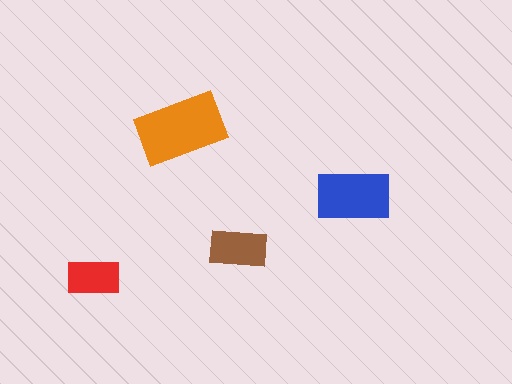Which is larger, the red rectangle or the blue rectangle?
The blue one.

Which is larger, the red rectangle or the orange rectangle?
The orange one.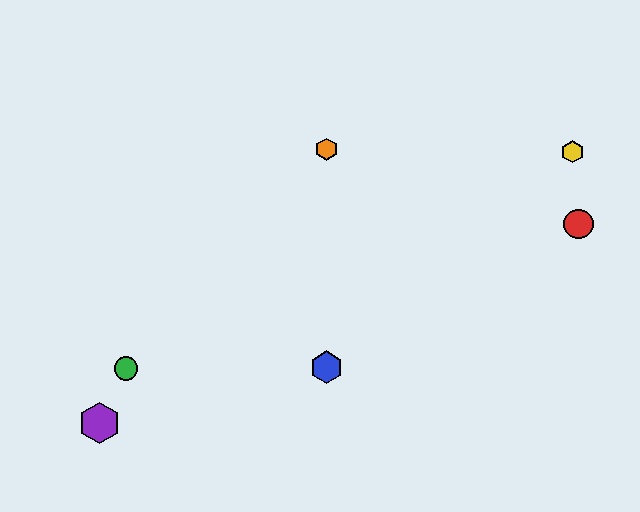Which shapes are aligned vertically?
The blue hexagon, the orange hexagon are aligned vertically.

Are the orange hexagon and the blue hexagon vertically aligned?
Yes, both are at x≈326.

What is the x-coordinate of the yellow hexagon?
The yellow hexagon is at x≈573.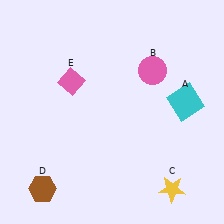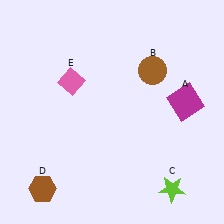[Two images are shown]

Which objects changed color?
A changed from cyan to magenta. B changed from pink to brown. C changed from yellow to lime.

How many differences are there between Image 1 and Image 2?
There are 3 differences between the two images.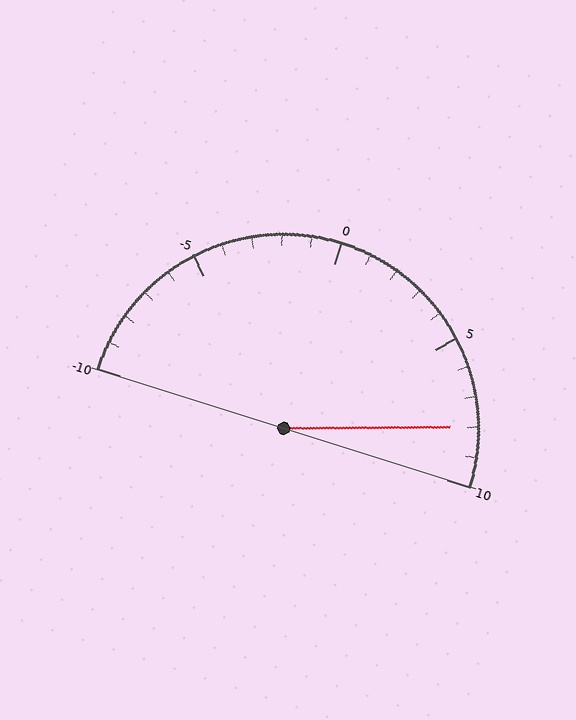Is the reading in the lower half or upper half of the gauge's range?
The reading is in the upper half of the range (-10 to 10).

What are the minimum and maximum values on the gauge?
The gauge ranges from -10 to 10.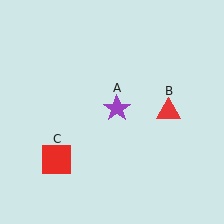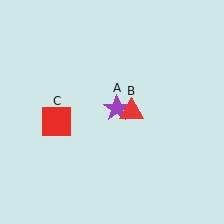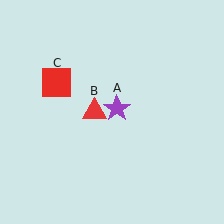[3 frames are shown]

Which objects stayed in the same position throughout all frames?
Purple star (object A) remained stationary.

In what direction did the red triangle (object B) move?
The red triangle (object B) moved left.